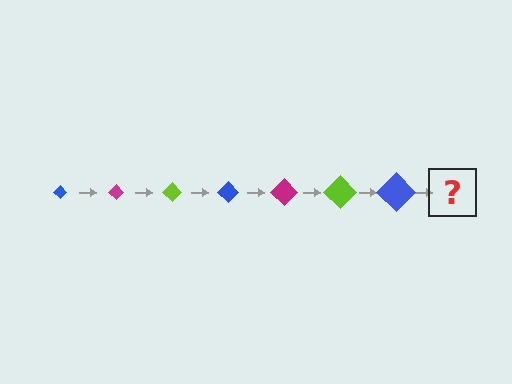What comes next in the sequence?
The next element should be a magenta diamond, larger than the previous one.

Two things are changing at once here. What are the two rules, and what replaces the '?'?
The two rules are that the diamond grows larger each step and the color cycles through blue, magenta, and lime. The '?' should be a magenta diamond, larger than the previous one.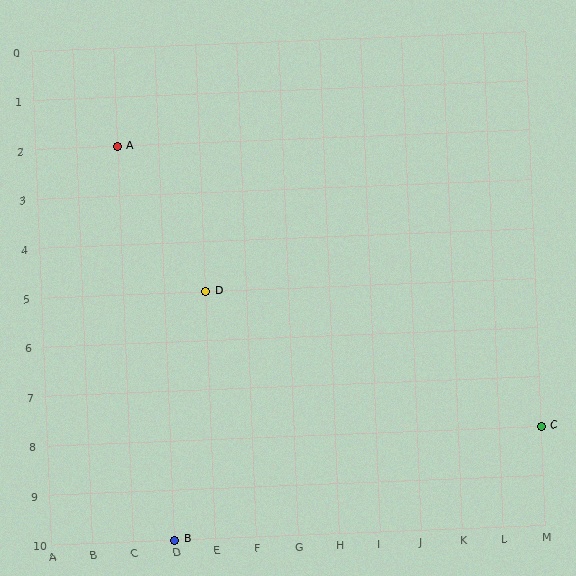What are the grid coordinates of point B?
Point B is at grid coordinates (D, 10).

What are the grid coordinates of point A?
Point A is at grid coordinates (C, 2).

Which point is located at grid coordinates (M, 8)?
Point C is at (M, 8).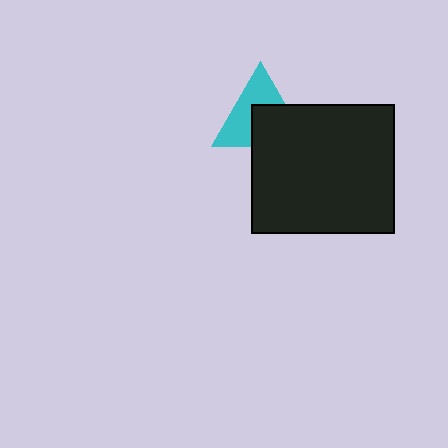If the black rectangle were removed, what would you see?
You would see the complete cyan triangle.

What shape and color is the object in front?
The object in front is a black rectangle.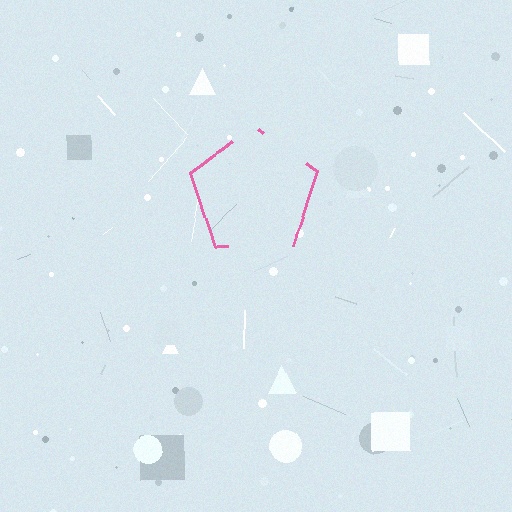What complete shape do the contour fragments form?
The contour fragments form a pentagon.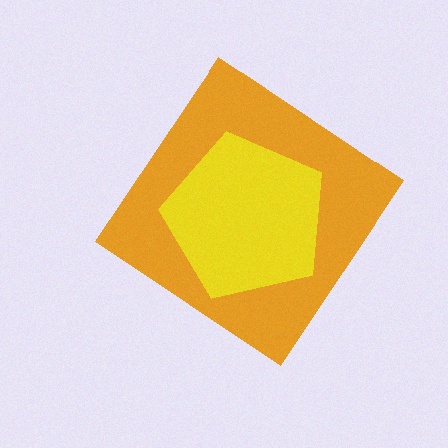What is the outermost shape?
The orange diamond.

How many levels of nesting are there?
2.